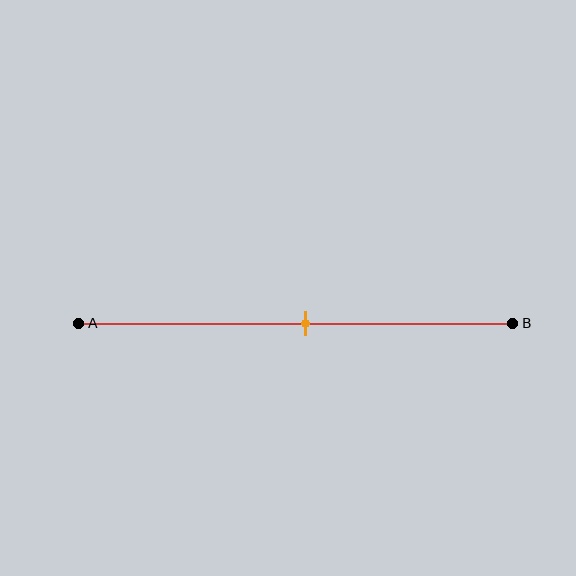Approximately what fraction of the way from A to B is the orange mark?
The orange mark is approximately 50% of the way from A to B.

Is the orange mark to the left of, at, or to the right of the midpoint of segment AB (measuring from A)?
The orange mark is approximately at the midpoint of segment AB.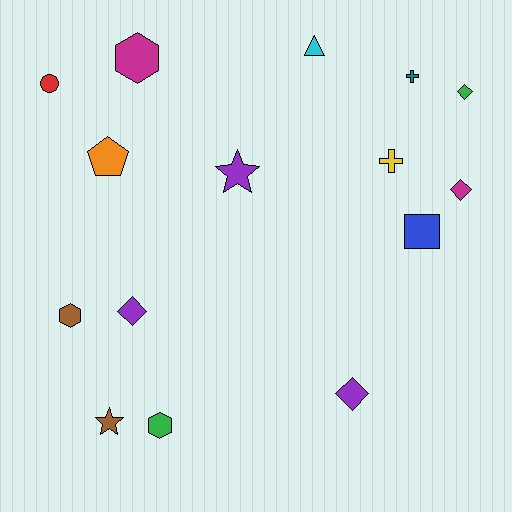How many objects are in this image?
There are 15 objects.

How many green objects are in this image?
There are 2 green objects.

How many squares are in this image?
There is 1 square.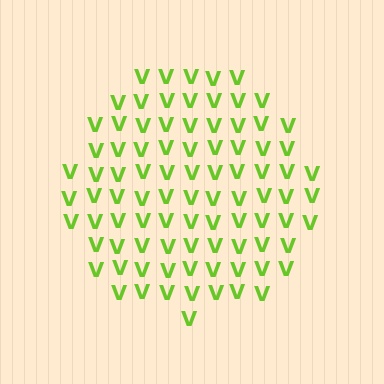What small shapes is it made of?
It is made of small letter V's.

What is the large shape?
The large shape is a circle.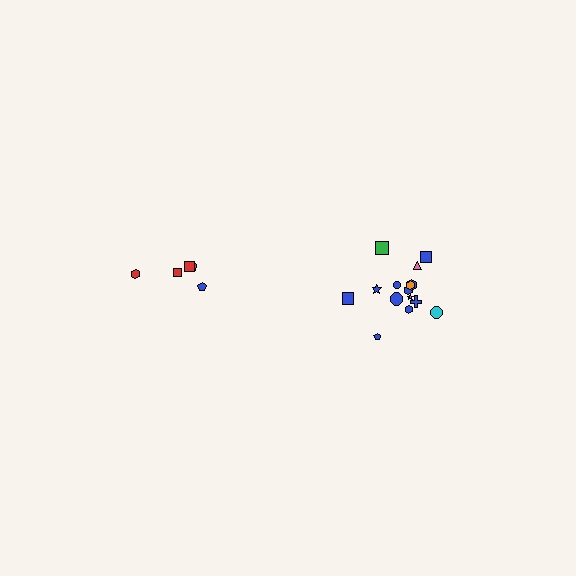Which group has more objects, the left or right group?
The right group.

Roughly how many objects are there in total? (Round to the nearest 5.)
Roughly 20 objects in total.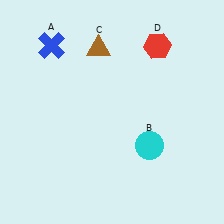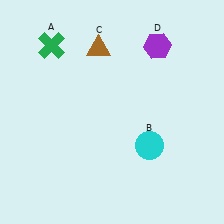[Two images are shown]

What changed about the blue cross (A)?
In Image 1, A is blue. In Image 2, it changed to green.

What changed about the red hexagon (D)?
In Image 1, D is red. In Image 2, it changed to purple.